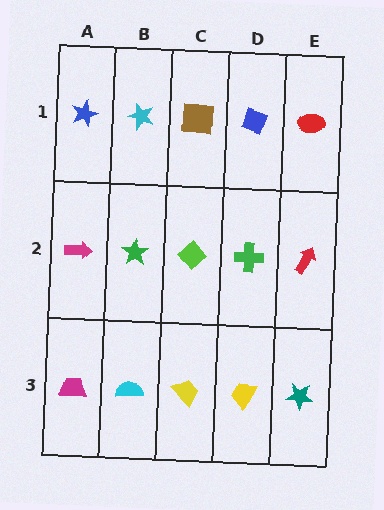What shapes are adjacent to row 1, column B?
A green star (row 2, column B), a blue star (row 1, column A), a brown square (row 1, column C).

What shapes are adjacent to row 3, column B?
A green star (row 2, column B), a magenta trapezoid (row 3, column A), a yellow trapezoid (row 3, column C).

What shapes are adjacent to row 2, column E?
A red ellipse (row 1, column E), a teal star (row 3, column E), a green cross (row 2, column D).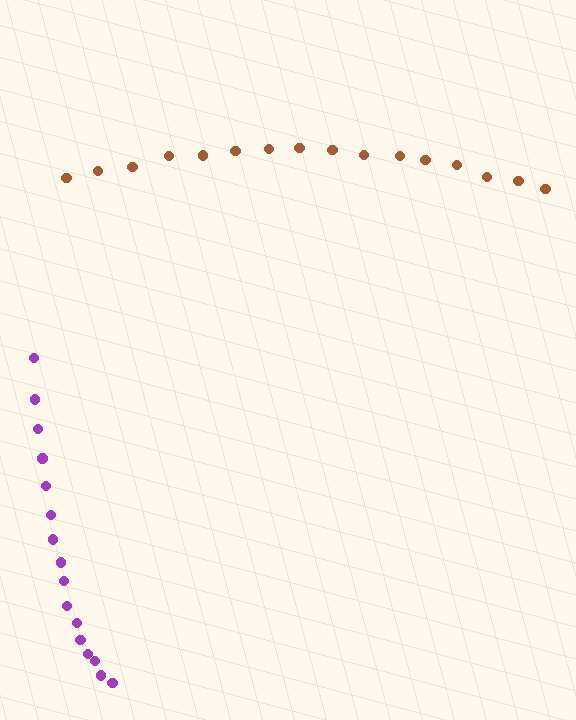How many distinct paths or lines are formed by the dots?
There are 2 distinct paths.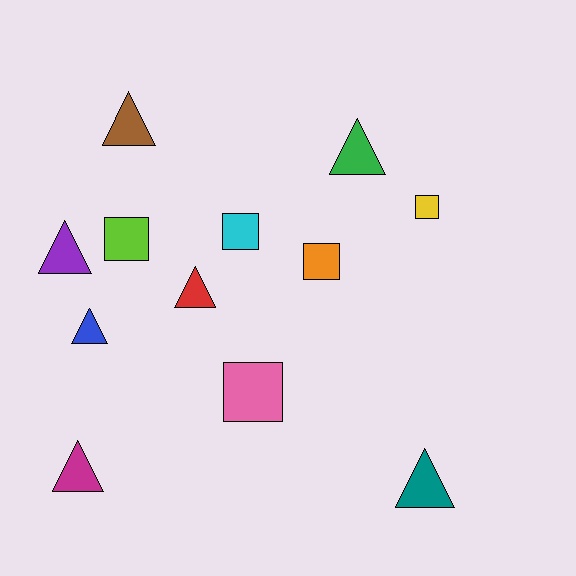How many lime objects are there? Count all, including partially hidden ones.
There is 1 lime object.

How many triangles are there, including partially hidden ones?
There are 7 triangles.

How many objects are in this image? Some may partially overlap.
There are 12 objects.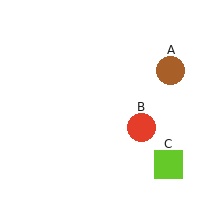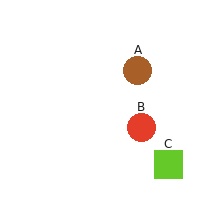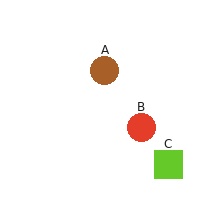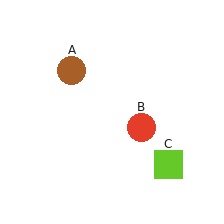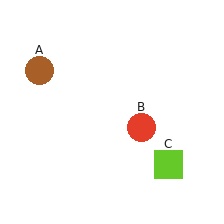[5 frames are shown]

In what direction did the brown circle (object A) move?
The brown circle (object A) moved left.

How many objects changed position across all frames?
1 object changed position: brown circle (object A).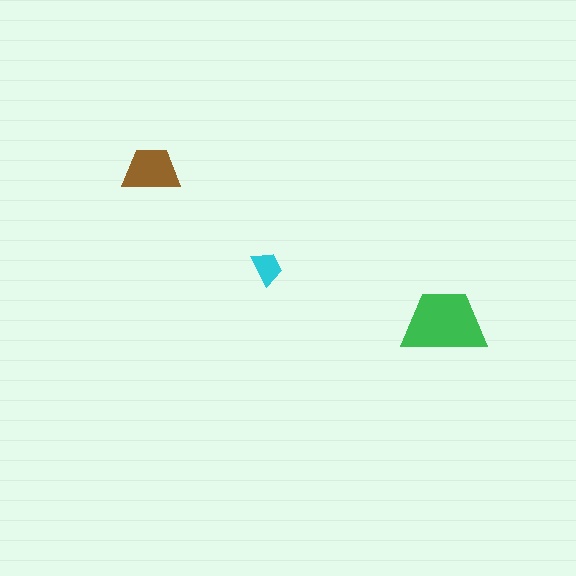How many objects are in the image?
There are 3 objects in the image.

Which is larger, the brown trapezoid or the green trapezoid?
The green one.